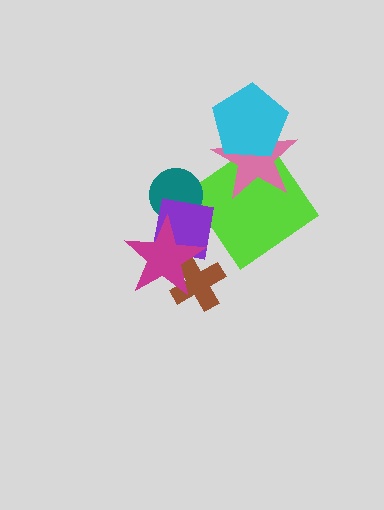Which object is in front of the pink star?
The cyan pentagon is in front of the pink star.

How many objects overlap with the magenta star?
2 objects overlap with the magenta star.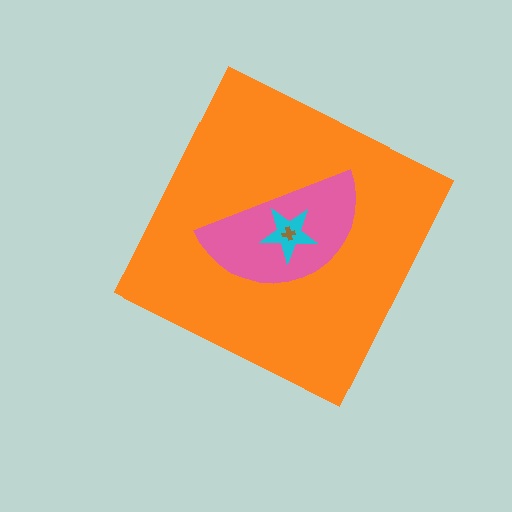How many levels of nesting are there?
4.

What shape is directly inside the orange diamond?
The pink semicircle.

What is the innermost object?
The brown cross.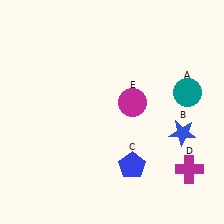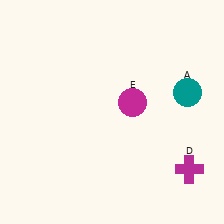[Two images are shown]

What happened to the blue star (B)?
The blue star (B) was removed in Image 2. It was in the bottom-right area of Image 1.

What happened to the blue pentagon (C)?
The blue pentagon (C) was removed in Image 2. It was in the bottom-right area of Image 1.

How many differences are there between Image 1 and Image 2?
There are 2 differences between the two images.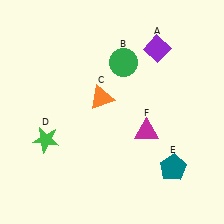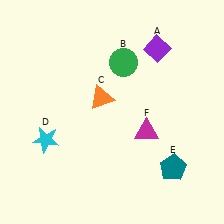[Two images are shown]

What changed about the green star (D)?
In Image 1, D is green. In Image 2, it changed to cyan.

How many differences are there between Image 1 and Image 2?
There is 1 difference between the two images.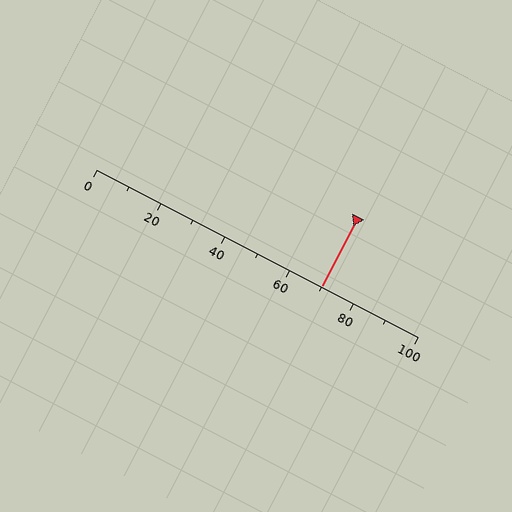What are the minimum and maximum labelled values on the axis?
The axis runs from 0 to 100.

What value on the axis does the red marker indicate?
The marker indicates approximately 70.